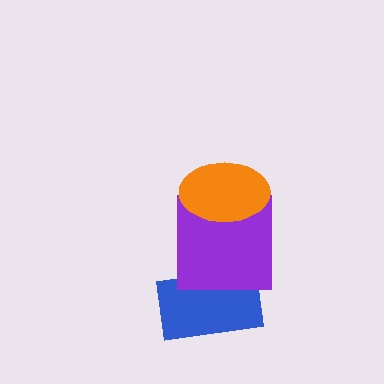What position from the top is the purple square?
The purple square is 2nd from the top.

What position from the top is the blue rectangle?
The blue rectangle is 3rd from the top.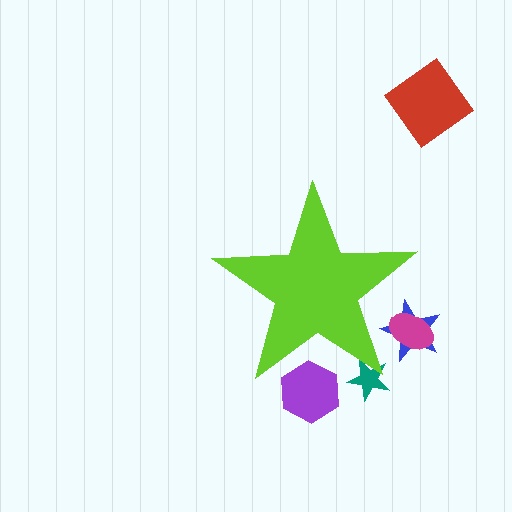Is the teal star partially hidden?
Yes, the teal star is partially hidden behind the lime star.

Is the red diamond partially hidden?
No, the red diamond is fully visible.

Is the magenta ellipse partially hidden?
Yes, the magenta ellipse is partially hidden behind the lime star.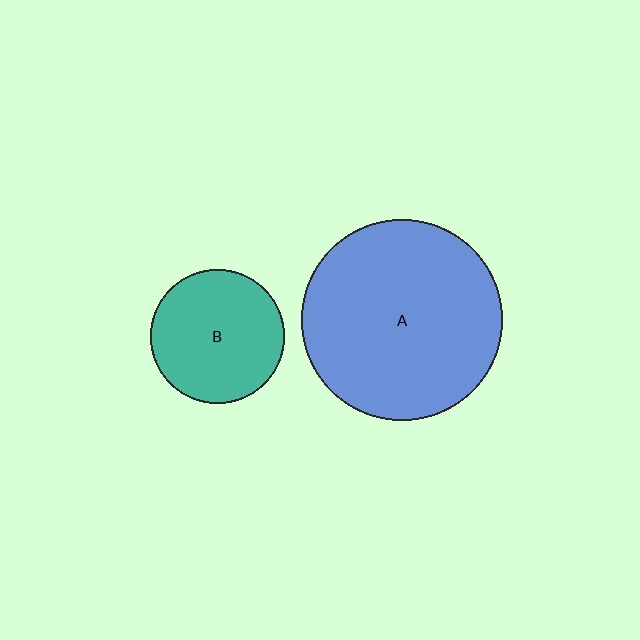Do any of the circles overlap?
No, none of the circles overlap.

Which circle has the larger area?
Circle A (blue).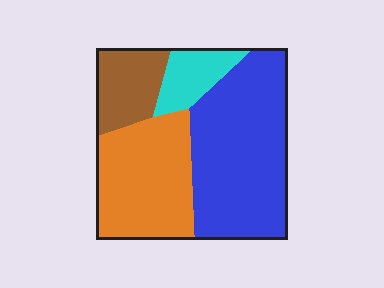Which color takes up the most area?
Blue, at roughly 45%.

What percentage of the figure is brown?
Brown covers roughly 15% of the figure.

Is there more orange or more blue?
Blue.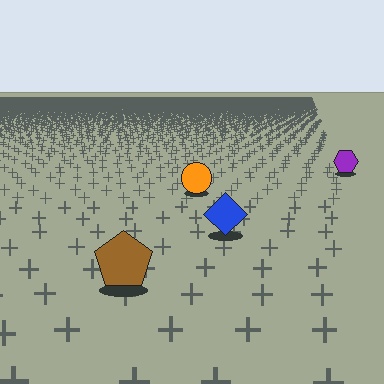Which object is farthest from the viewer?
The purple hexagon is farthest from the viewer. It appears smaller and the ground texture around it is denser.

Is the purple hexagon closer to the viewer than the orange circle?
No. The orange circle is closer — you can tell from the texture gradient: the ground texture is coarser near it.